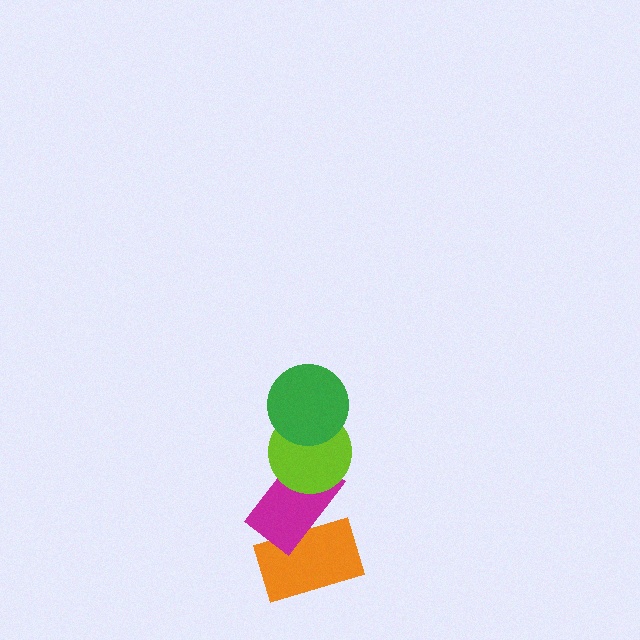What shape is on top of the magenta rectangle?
The lime circle is on top of the magenta rectangle.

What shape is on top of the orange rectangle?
The magenta rectangle is on top of the orange rectangle.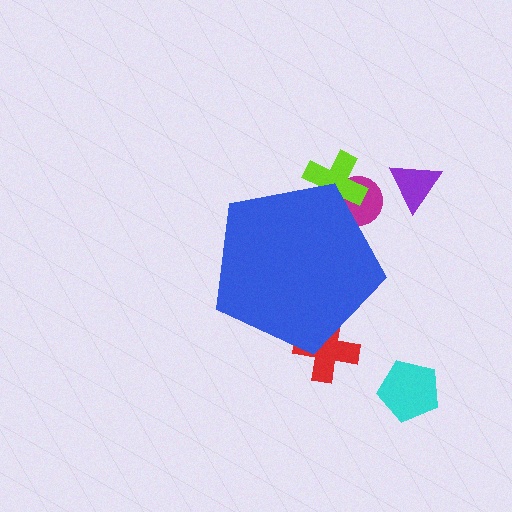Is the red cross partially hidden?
Yes, the red cross is partially hidden behind the blue pentagon.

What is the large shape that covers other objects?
A blue pentagon.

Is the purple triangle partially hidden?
No, the purple triangle is fully visible.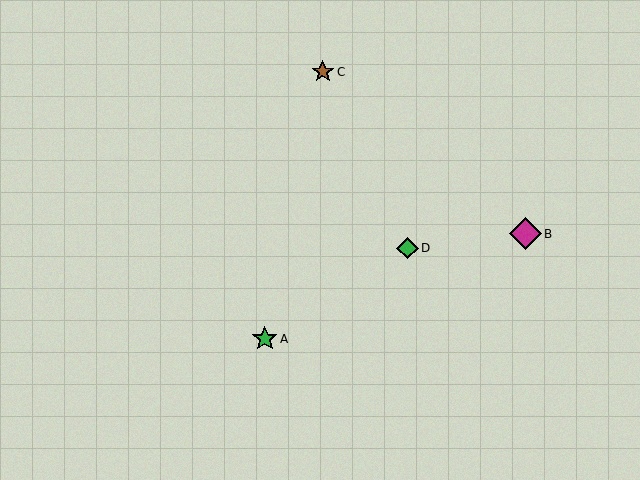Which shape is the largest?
The magenta diamond (labeled B) is the largest.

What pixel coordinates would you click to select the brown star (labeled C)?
Click at (323, 72) to select the brown star C.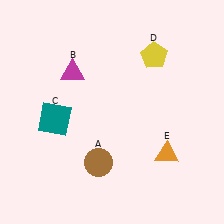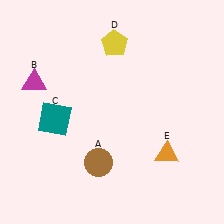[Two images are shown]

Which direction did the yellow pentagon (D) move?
The yellow pentagon (D) moved left.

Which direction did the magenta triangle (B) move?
The magenta triangle (B) moved left.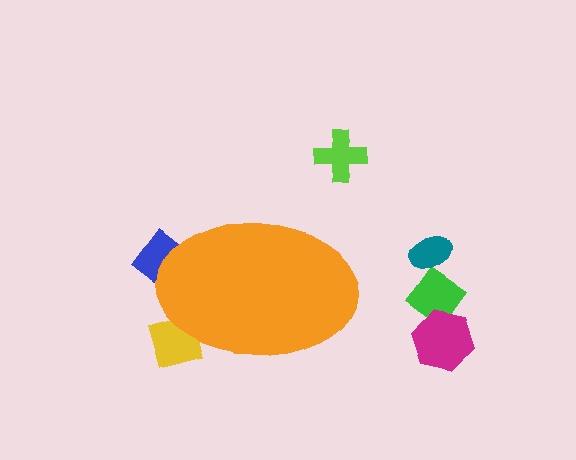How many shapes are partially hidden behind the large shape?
2 shapes are partially hidden.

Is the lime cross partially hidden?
No, the lime cross is fully visible.